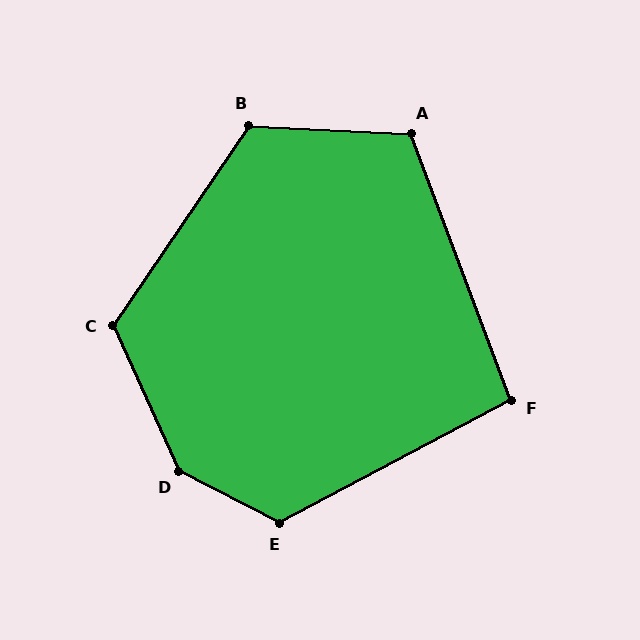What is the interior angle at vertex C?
Approximately 122 degrees (obtuse).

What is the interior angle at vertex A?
Approximately 114 degrees (obtuse).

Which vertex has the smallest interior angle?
F, at approximately 97 degrees.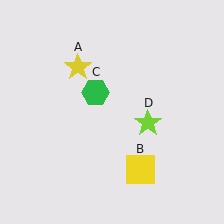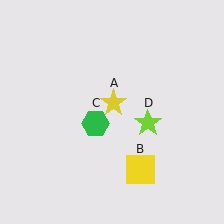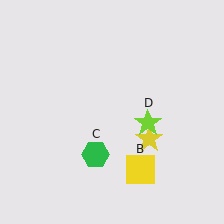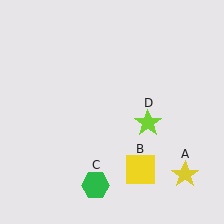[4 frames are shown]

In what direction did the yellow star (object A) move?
The yellow star (object A) moved down and to the right.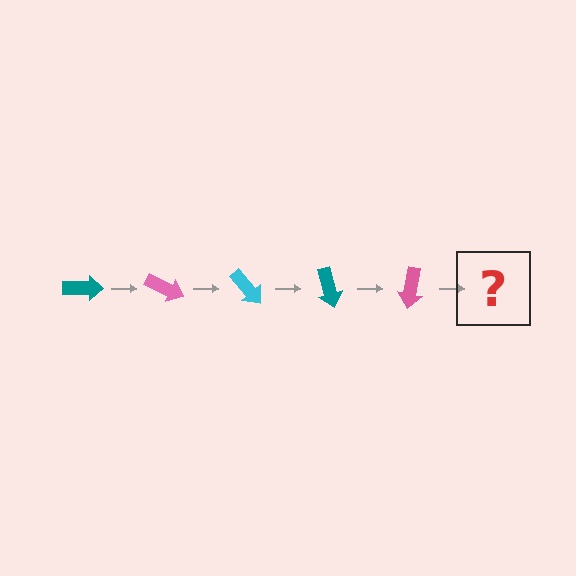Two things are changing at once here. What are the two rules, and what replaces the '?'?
The two rules are that it rotates 25 degrees each step and the color cycles through teal, pink, and cyan. The '?' should be a cyan arrow, rotated 125 degrees from the start.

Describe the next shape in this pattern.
It should be a cyan arrow, rotated 125 degrees from the start.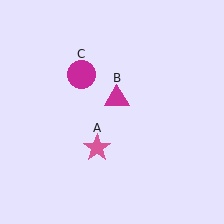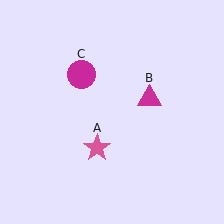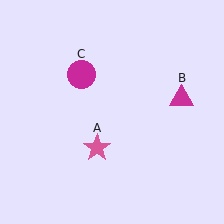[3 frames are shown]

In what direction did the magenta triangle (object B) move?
The magenta triangle (object B) moved right.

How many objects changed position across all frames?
1 object changed position: magenta triangle (object B).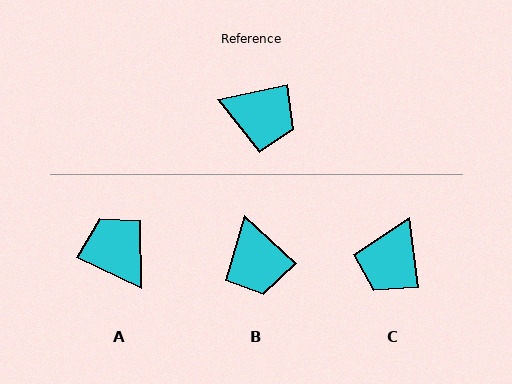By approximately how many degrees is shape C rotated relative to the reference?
Approximately 95 degrees clockwise.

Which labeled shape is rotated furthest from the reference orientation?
A, about 142 degrees away.